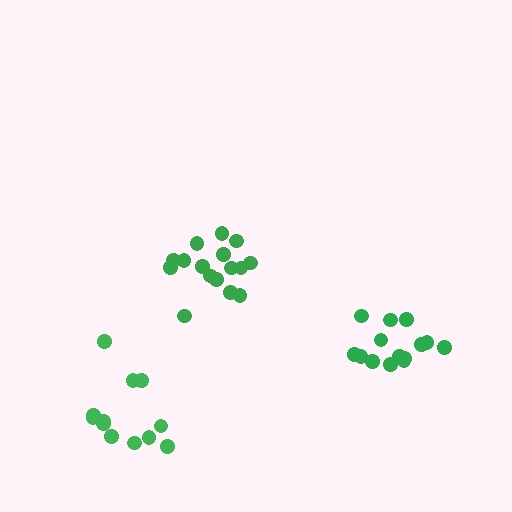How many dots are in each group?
Group 1: 16 dots, Group 2: 14 dots, Group 3: 12 dots (42 total).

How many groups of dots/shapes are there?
There are 3 groups.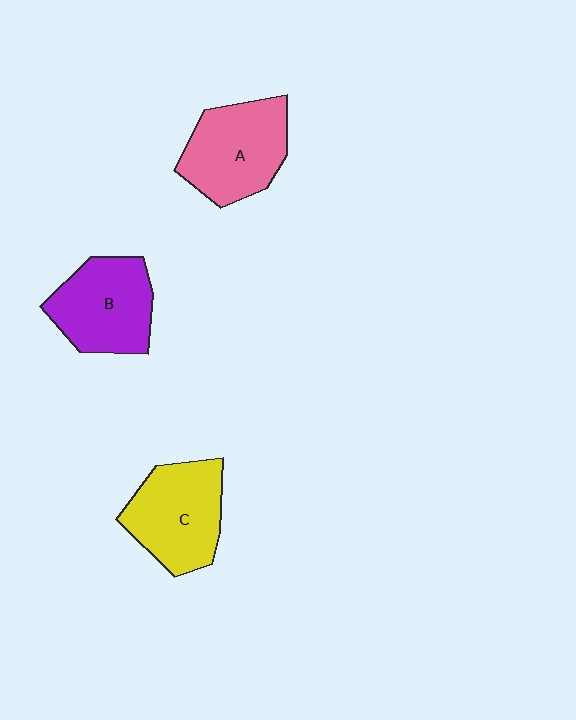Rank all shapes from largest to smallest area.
From largest to smallest: A (pink), C (yellow), B (purple).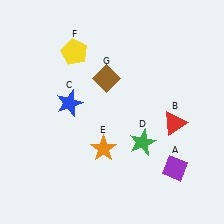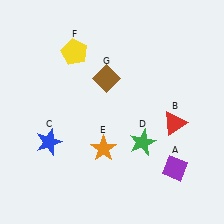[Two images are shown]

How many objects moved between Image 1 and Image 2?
1 object moved between the two images.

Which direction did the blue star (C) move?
The blue star (C) moved down.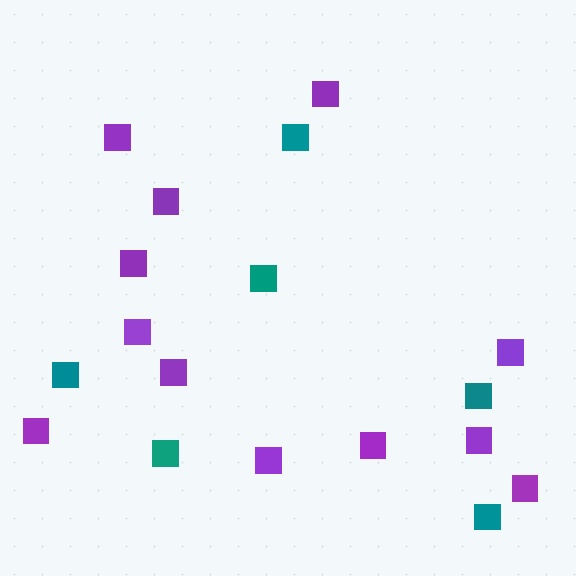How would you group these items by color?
There are 2 groups: one group of teal squares (6) and one group of purple squares (12).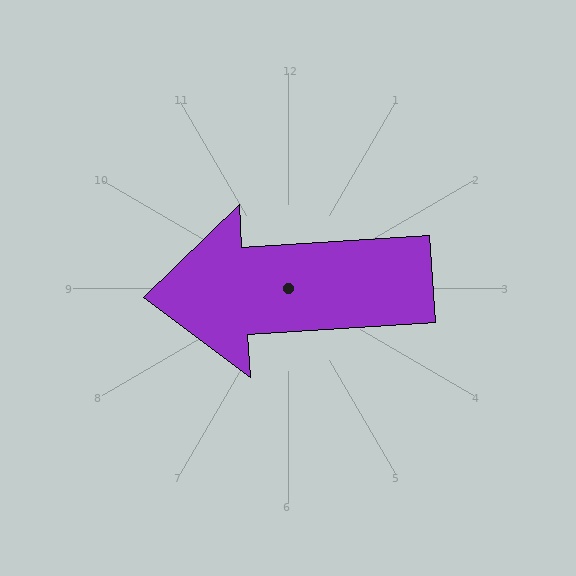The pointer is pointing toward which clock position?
Roughly 9 o'clock.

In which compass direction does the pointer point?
West.